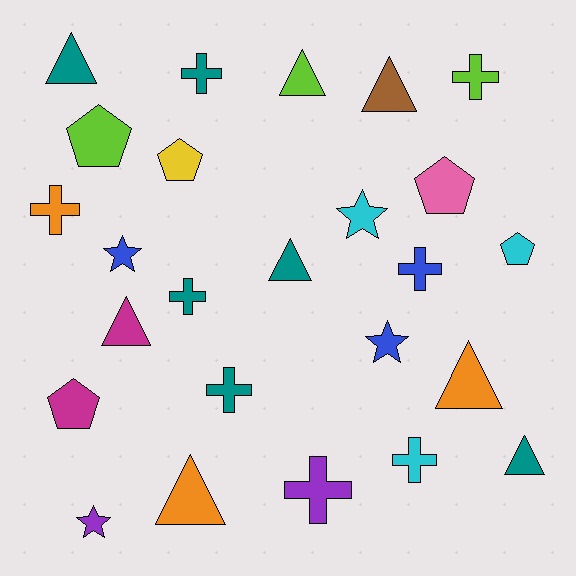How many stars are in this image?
There are 4 stars.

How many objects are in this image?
There are 25 objects.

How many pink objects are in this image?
There is 1 pink object.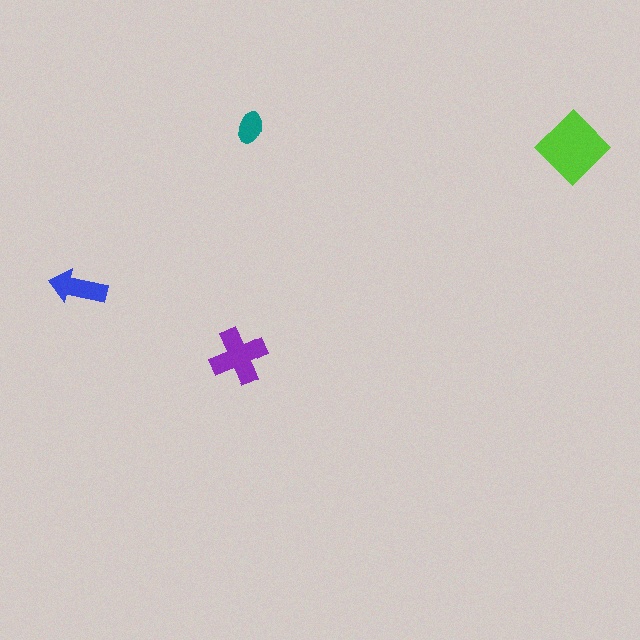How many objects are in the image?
There are 4 objects in the image.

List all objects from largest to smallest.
The lime diamond, the purple cross, the blue arrow, the teal ellipse.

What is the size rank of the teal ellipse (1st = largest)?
4th.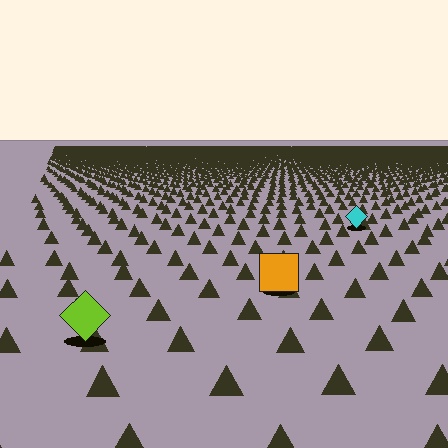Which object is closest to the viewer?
The lime diamond is closest. The texture marks near it are larger and more spread out.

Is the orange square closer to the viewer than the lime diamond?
No. The lime diamond is closer — you can tell from the texture gradient: the ground texture is coarser near it.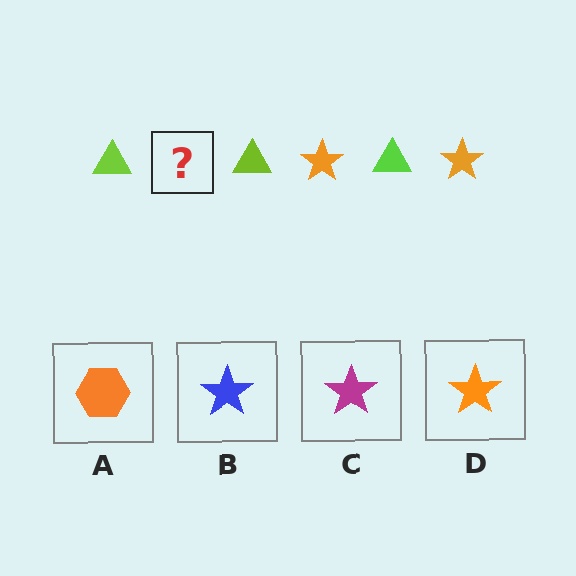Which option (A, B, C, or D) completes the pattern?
D.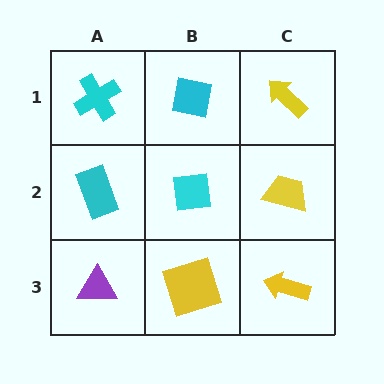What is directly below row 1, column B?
A cyan square.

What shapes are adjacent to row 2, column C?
A yellow arrow (row 1, column C), a yellow arrow (row 3, column C), a cyan square (row 2, column B).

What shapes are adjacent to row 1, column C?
A yellow trapezoid (row 2, column C), a cyan square (row 1, column B).